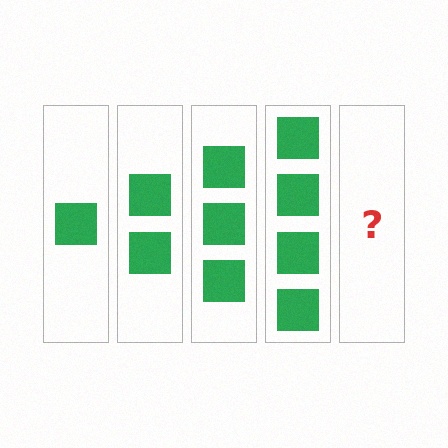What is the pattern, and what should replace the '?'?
The pattern is that each step adds one more square. The '?' should be 5 squares.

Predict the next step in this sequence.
The next step is 5 squares.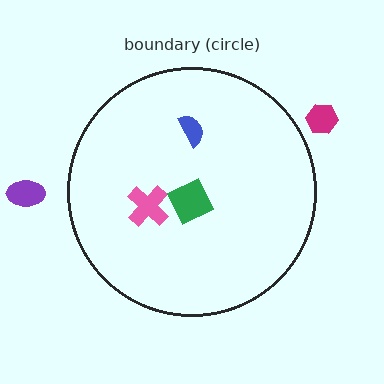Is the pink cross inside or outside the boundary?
Inside.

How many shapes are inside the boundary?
3 inside, 2 outside.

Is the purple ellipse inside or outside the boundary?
Outside.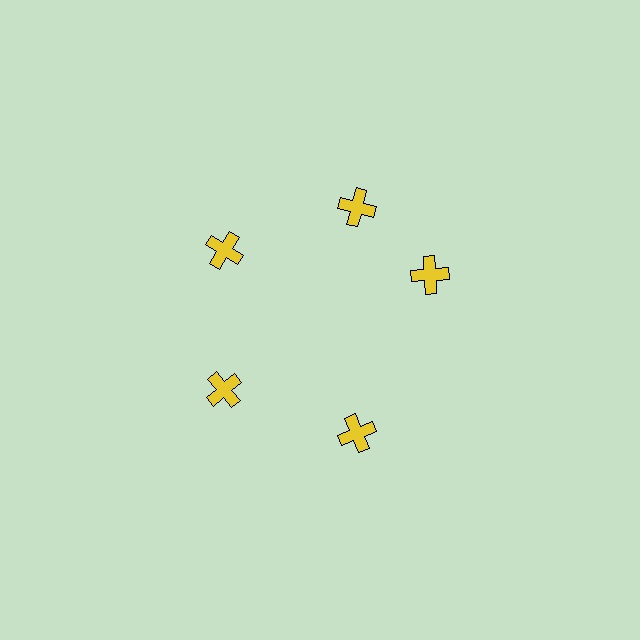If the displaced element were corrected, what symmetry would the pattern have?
It would have 5-fold rotational symmetry — the pattern would map onto itself every 72 degrees.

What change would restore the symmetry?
The symmetry would be restored by rotating it back into even spacing with its neighbors so that all 5 crosses sit at equal angles and equal distance from the center.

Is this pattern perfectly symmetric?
No. The 5 yellow crosses are arranged in a ring, but one element near the 3 o'clock position is rotated out of alignment along the ring, breaking the 5-fold rotational symmetry.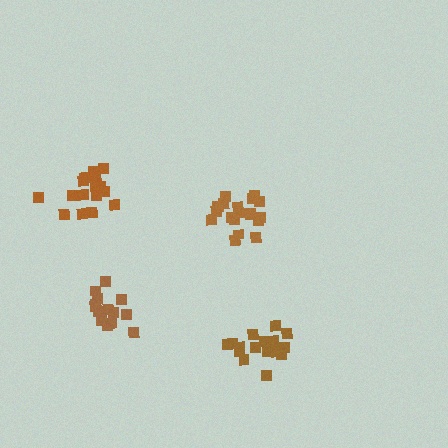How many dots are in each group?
Group 1: 14 dots, Group 2: 16 dots, Group 3: 19 dots, Group 4: 17 dots (66 total).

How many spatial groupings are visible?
There are 4 spatial groupings.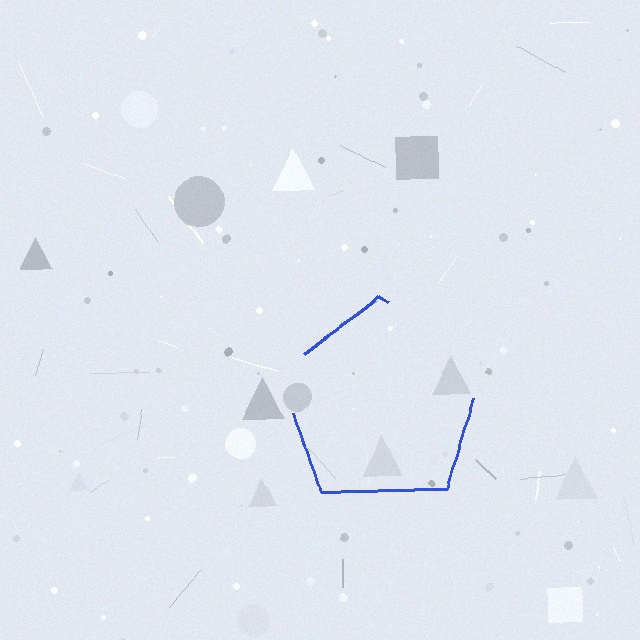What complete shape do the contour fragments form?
The contour fragments form a pentagon.